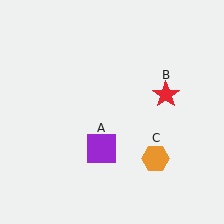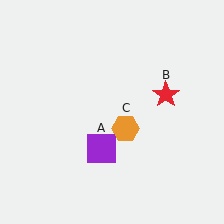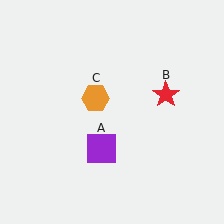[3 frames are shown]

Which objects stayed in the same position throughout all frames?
Purple square (object A) and red star (object B) remained stationary.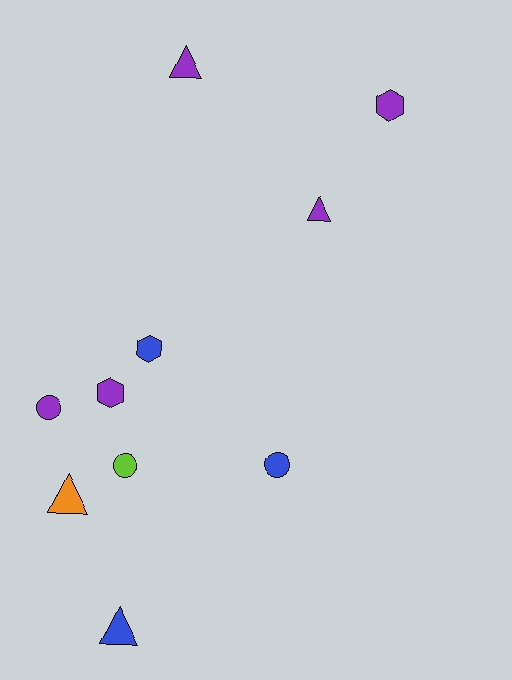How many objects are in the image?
There are 10 objects.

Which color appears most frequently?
Purple, with 5 objects.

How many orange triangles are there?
There is 1 orange triangle.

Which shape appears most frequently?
Triangle, with 4 objects.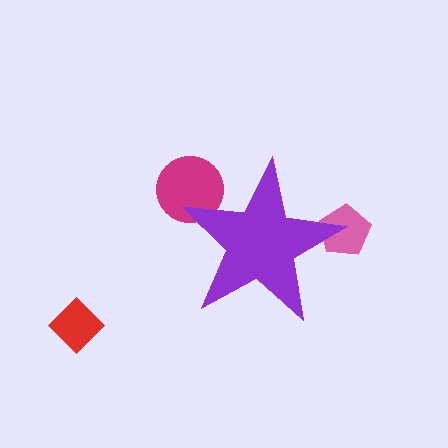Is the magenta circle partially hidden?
Yes, the magenta circle is partially hidden behind the purple star.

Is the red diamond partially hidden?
No, the red diamond is fully visible.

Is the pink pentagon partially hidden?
Yes, the pink pentagon is partially hidden behind the purple star.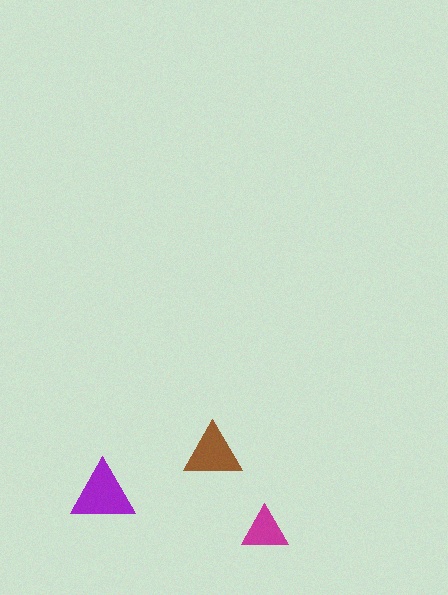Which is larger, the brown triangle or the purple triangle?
The purple one.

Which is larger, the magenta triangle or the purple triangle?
The purple one.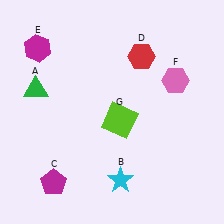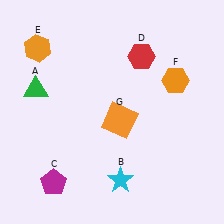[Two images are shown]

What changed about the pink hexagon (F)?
In Image 1, F is pink. In Image 2, it changed to orange.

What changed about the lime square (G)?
In Image 1, G is lime. In Image 2, it changed to orange.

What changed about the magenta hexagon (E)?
In Image 1, E is magenta. In Image 2, it changed to orange.